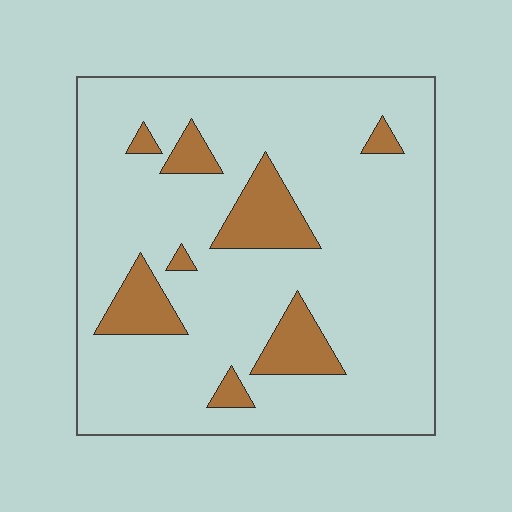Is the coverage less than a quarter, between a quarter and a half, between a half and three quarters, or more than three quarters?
Less than a quarter.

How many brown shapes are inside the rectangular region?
8.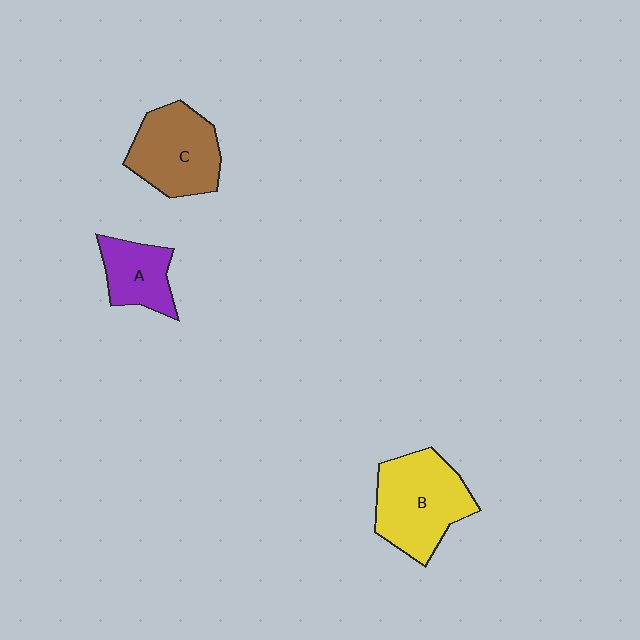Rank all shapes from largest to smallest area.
From largest to smallest: B (yellow), C (brown), A (purple).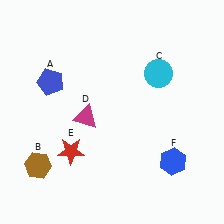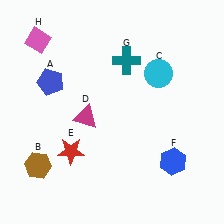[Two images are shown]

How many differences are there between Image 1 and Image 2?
There are 2 differences between the two images.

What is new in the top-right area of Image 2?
A teal cross (G) was added in the top-right area of Image 2.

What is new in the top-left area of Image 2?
A pink diamond (H) was added in the top-left area of Image 2.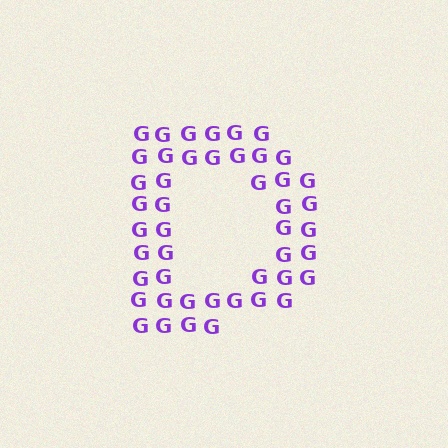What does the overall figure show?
The overall figure shows the letter D.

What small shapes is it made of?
It is made of small letter G's.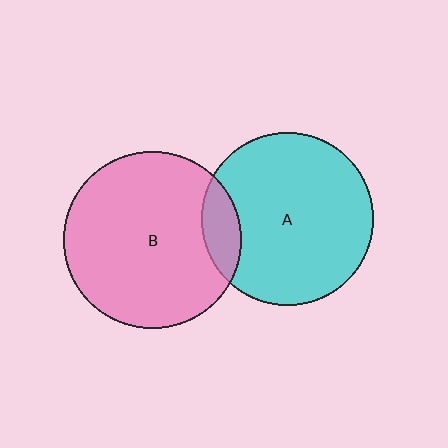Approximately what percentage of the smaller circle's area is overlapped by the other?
Approximately 10%.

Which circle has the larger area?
Circle B (pink).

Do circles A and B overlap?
Yes.